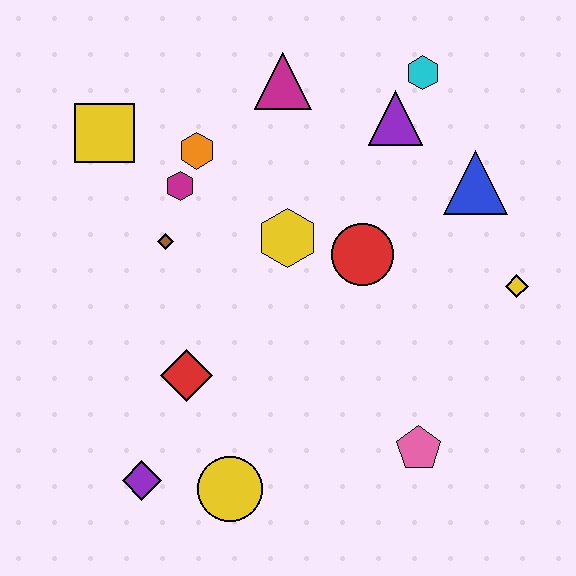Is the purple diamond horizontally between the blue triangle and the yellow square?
Yes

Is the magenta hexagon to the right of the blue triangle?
No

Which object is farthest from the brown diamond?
The yellow diamond is farthest from the brown diamond.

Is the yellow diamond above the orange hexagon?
No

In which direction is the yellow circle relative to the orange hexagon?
The yellow circle is below the orange hexagon.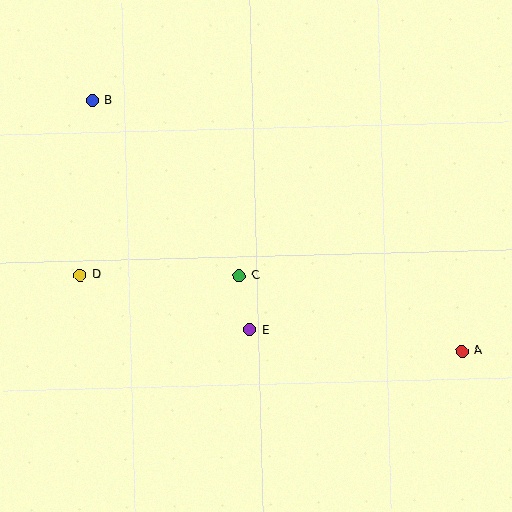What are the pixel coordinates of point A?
Point A is at (462, 351).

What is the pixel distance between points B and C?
The distance between B and C is 229 pixels.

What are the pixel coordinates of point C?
Point C is at (239, 276).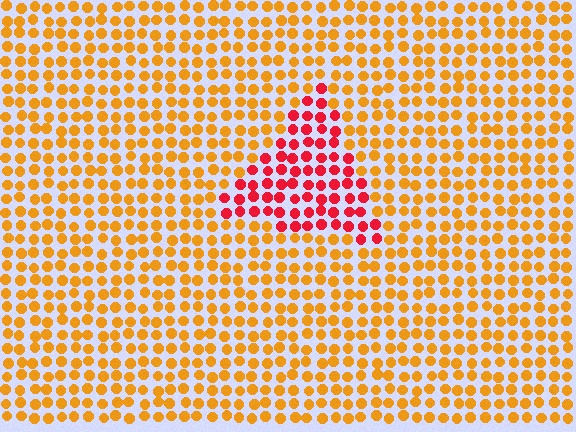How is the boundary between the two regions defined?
The boundary is defined purely by a slight shift in hue (about 45 degrees). Spacing, size, and orientation are identical on both sides.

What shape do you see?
I see a triangle.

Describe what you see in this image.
The image is filled with small orange elements in a uniform arrangement. A triangle-shaped region is visible where the elements are tinted to a slightly different hue, forming a subtle color boundary.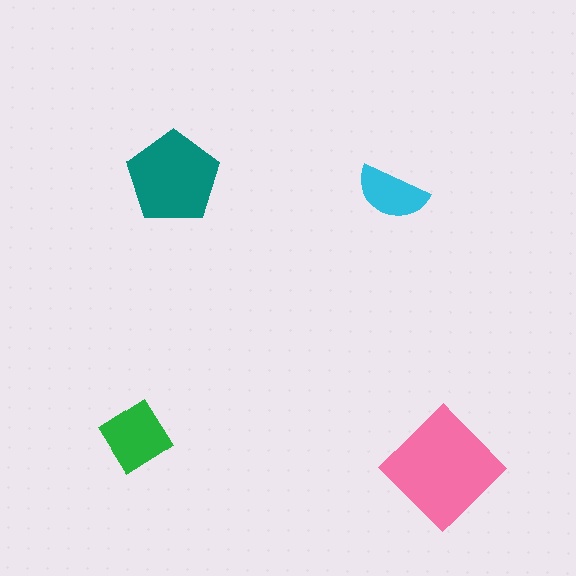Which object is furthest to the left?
The green diamond is leftmost.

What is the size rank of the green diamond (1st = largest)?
3rd.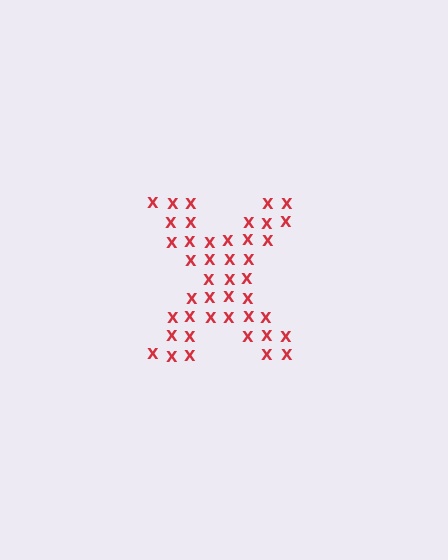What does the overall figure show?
The overall figure shows the letter X.